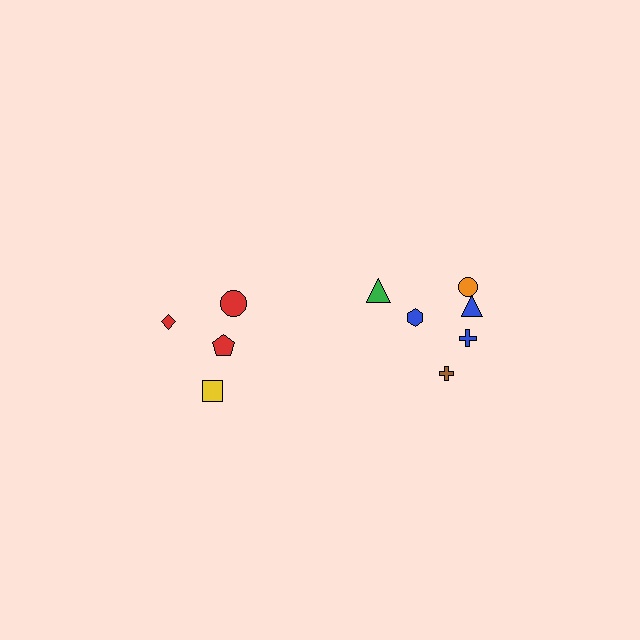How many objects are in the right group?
There are 6 objects.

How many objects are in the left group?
There are 4 objects.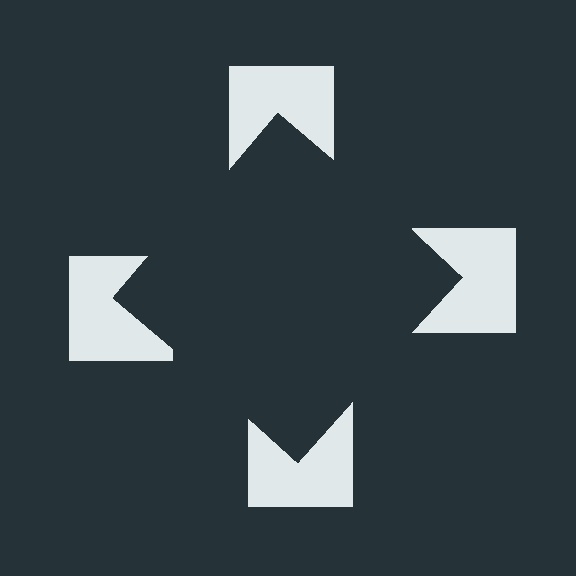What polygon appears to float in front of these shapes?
An illusory square — its edges are inferred from the aligned wedge cuts in the notched squares, not physically drawn.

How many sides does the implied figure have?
4 sides.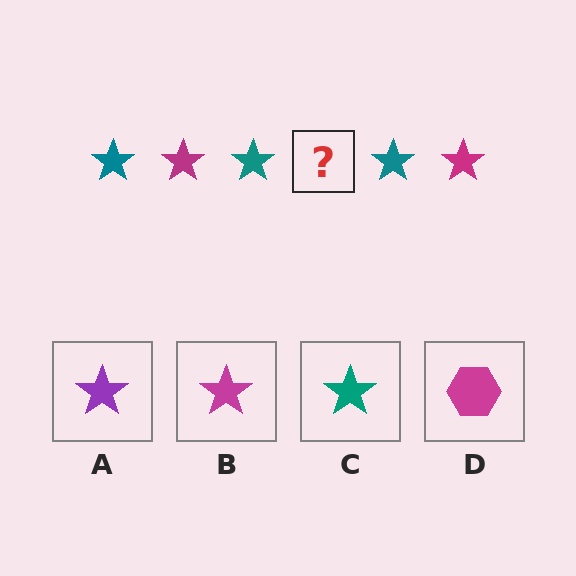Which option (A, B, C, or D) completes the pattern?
B.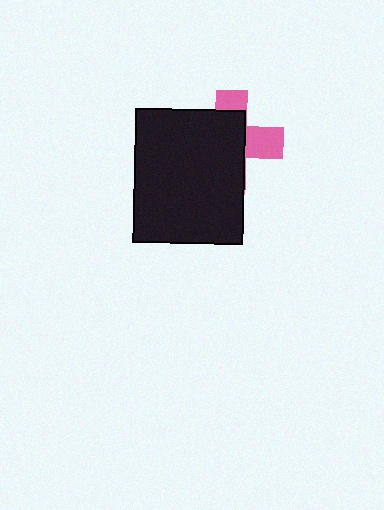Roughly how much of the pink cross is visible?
A small part of it is visible (roughly 33%).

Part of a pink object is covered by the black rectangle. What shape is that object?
It is a cross.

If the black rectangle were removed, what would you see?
You would see the complete pink cross.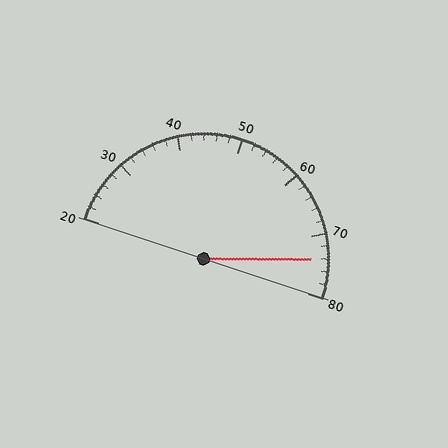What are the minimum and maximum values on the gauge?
The gauge ranges from 20 to 80.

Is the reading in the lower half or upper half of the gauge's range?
The reading is in the upper half of the range (20 to 80).